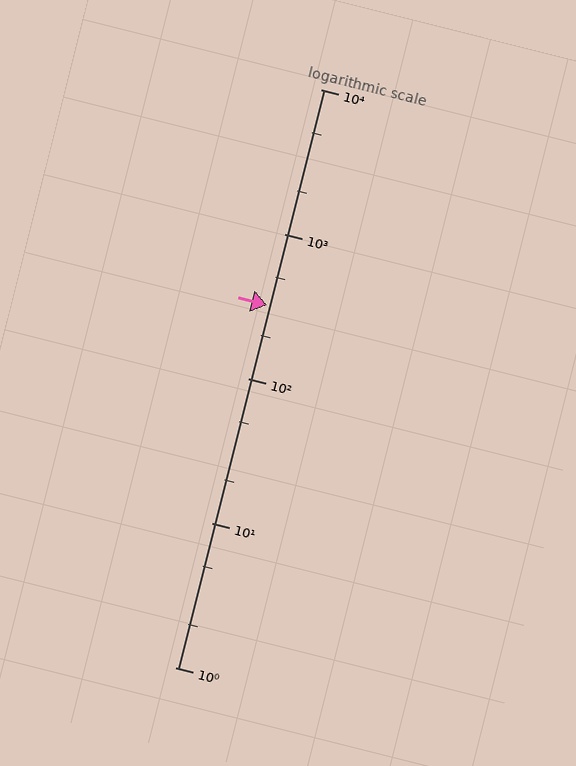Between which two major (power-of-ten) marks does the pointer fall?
The pointer is between 100 and 1000.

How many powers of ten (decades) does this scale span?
The scale spans 4 decades, from 1 to 10000.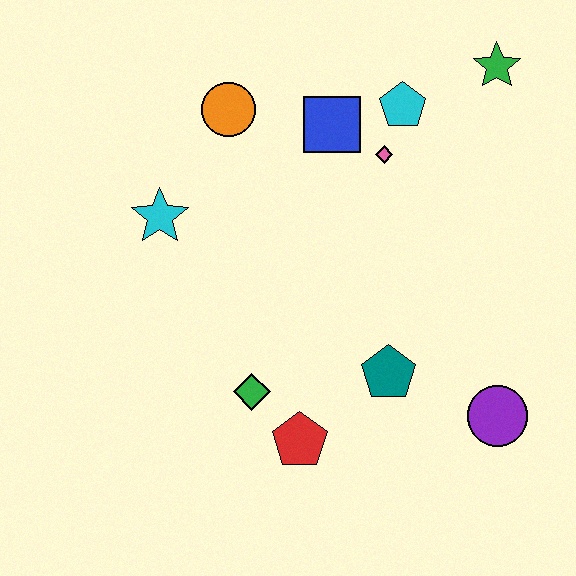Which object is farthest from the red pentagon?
The green star is farthest from the red pentagon.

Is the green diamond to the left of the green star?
Yes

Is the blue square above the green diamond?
Yes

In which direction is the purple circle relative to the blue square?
The purple circle is below the blue square.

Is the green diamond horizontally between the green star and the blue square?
No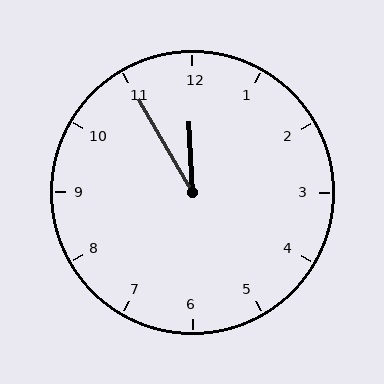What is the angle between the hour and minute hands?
Approximately 28 degrees.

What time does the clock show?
11:55.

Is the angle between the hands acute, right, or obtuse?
It is acute.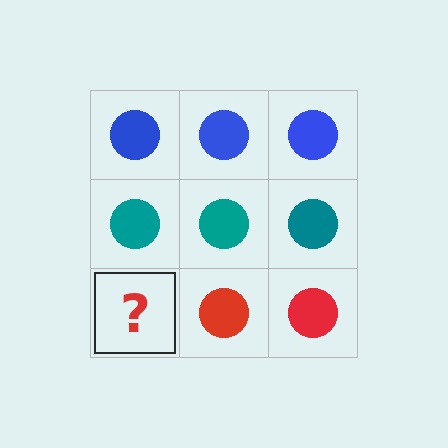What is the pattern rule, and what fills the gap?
The rule is that each row has a consistent color. The gap should be filled with a red circle.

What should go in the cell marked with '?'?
The missing cell should contain a red circle.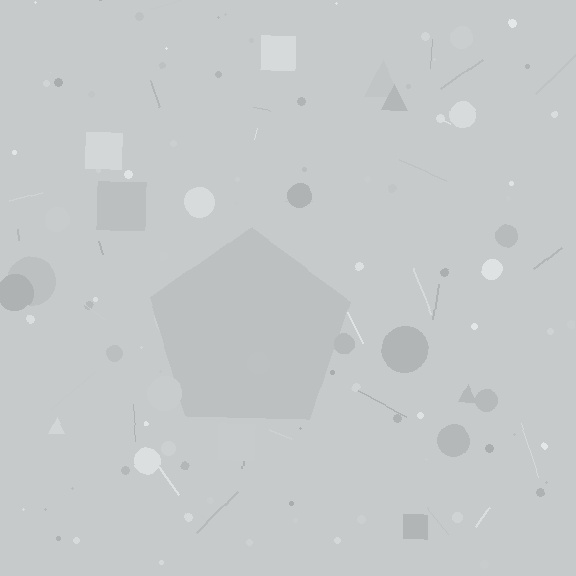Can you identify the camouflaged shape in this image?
The camouflaged shape is a pentagon.